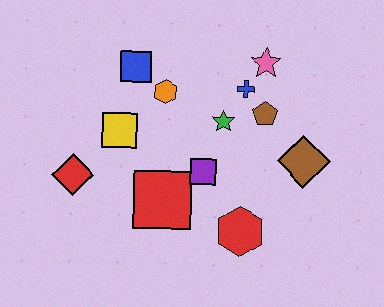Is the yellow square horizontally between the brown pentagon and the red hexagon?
No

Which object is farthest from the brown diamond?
The red diamond is farthest from the brown diamond.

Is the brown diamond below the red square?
No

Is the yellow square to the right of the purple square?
No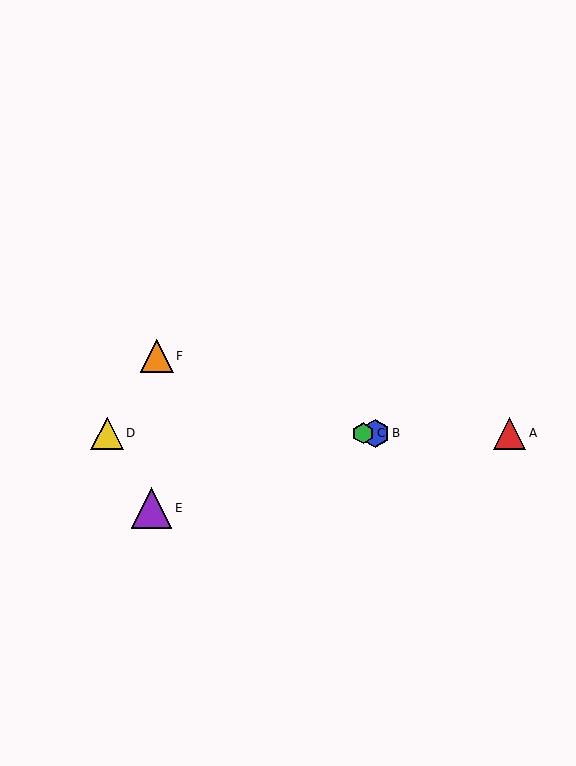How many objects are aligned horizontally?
4 objects (A, B, C, D) are aligned horizontally.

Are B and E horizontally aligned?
No, B is at y≈433 and E is at y≈508.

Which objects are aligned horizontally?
Objects A, B, C, D are aligned horizontally.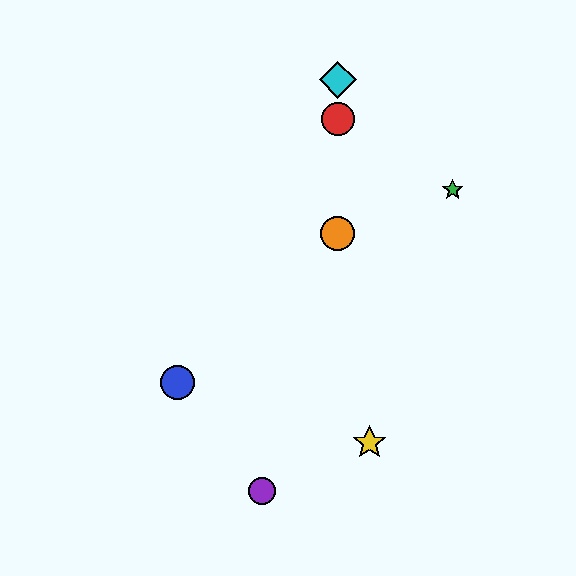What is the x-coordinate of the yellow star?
The yellow star is at x≈369.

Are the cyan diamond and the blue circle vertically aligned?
No, the cyan diamond is at x≈338 and the blue circle is at x≈177.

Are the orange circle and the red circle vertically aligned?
Yes, both are at x≈338.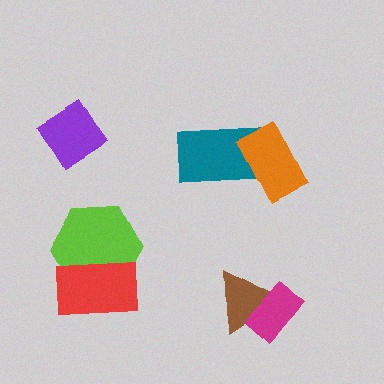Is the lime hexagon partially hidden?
Yes, it is partially covered by another shape.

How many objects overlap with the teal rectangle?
1 object overlaps with the teal rectangle.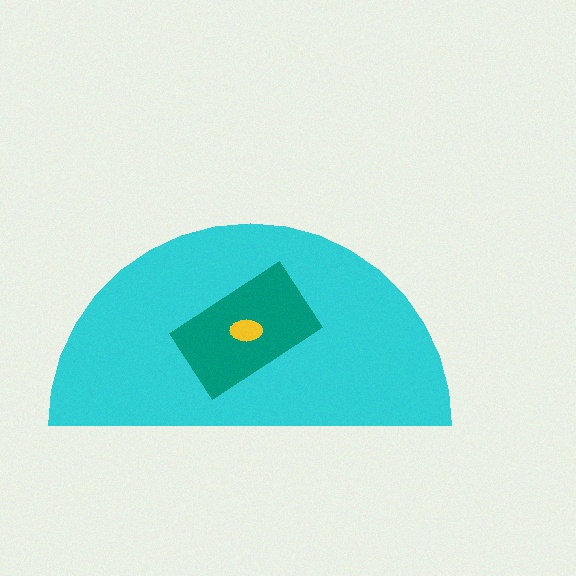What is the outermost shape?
The cyan semicircle.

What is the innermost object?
The yellow ellipse.